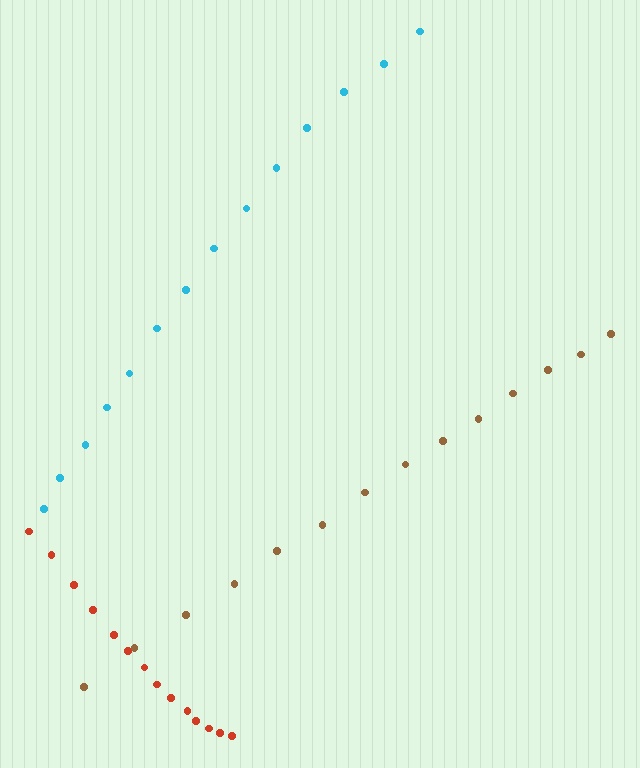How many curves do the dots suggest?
There are 3 distinct paths.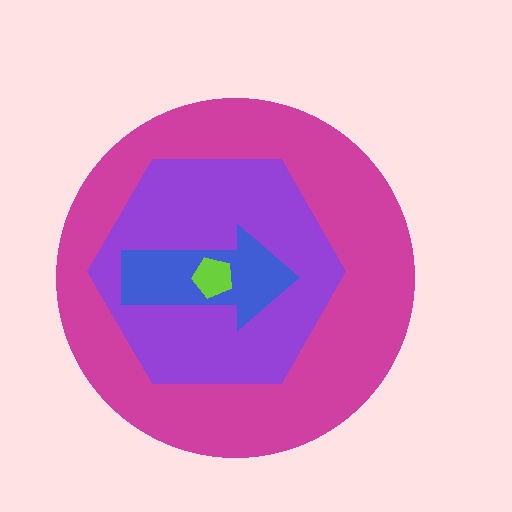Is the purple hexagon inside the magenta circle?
Yes.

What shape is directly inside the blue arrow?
The lime pentagon.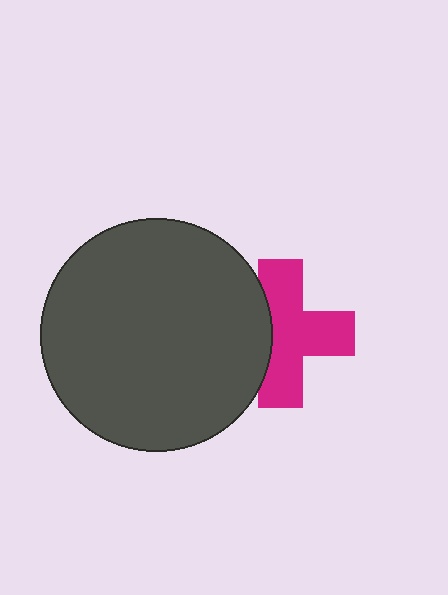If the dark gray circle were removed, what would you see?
You would see the complete magenta cross.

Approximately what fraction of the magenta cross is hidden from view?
Roughly 31% of the magenta cross is hidden behind the dark gray circle.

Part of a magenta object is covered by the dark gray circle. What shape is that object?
It is a cross.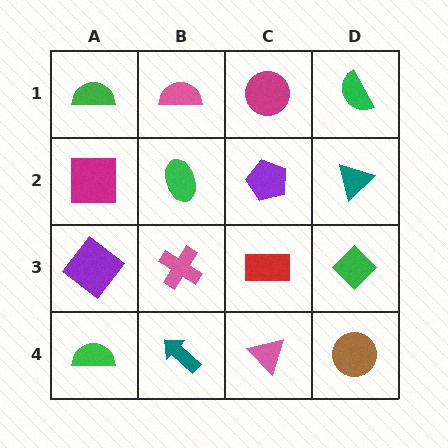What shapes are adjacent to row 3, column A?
A magenta square (row 2, column A), a green semicircle (row 4, column A), a pink cross (row 3, column B).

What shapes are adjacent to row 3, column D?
A teal triangle (row 2, column D), a brown circle (row 4, column D), a red rectangle (row 3, column C).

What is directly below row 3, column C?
A pink triangle.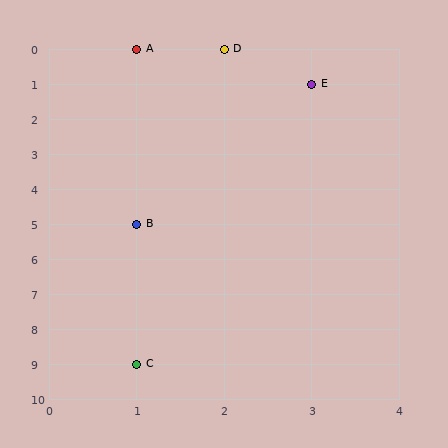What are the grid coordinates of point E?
Point E is at grid coordinates (3, 1).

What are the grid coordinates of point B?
Point B is at grid coordinates (1, 5).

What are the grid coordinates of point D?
Point D is at grid coordinates (2, 0).